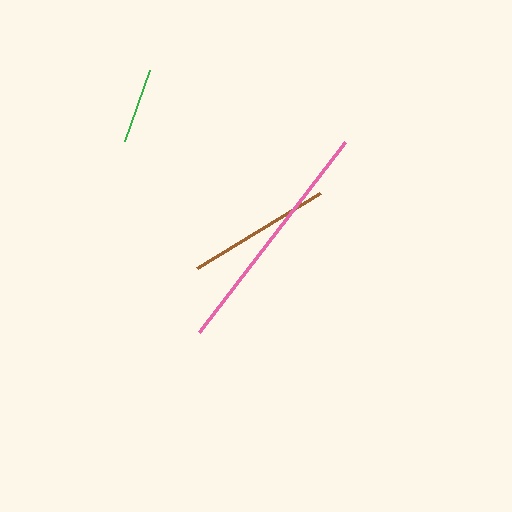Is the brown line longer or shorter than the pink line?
The pink line is longer than the brown line.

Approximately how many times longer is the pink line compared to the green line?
The pink line is approximately 3.2 times the length of the green line.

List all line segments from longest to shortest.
From longest to shortest: pink, brown, green.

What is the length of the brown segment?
The brown segment is approximately 144 pixels long.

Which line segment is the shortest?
The green line is the shortest at approximately 76 pixels.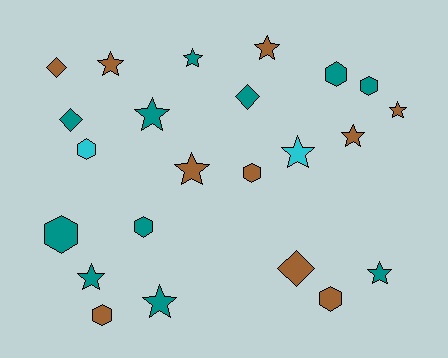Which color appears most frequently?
Teal, with 11 objects.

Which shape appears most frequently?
Star, with 11 objects.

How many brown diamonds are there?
There are 2 brown diamonds.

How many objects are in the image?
There are 23 objects.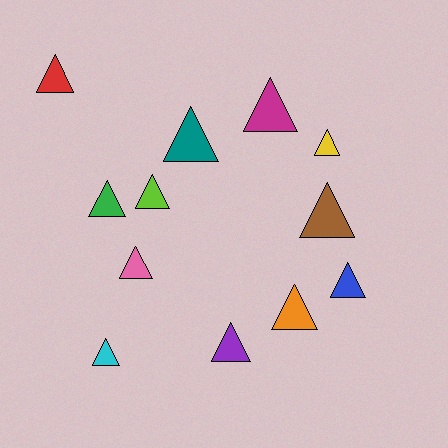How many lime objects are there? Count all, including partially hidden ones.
There is 1 lime object.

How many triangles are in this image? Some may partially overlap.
There are 12 triangles.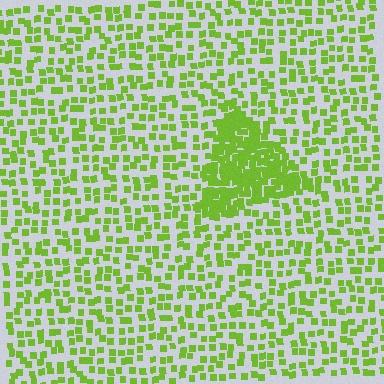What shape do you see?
I see a triangle.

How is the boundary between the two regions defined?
The boundary is defined by a change in element density (approximately 2.6x ratio). All elements are the same color, size, and shape.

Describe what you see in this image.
The image contains small lime elements arranged at two different densities. A triangle-shaped region is visible where the elements are more densely packed than the surrounding area.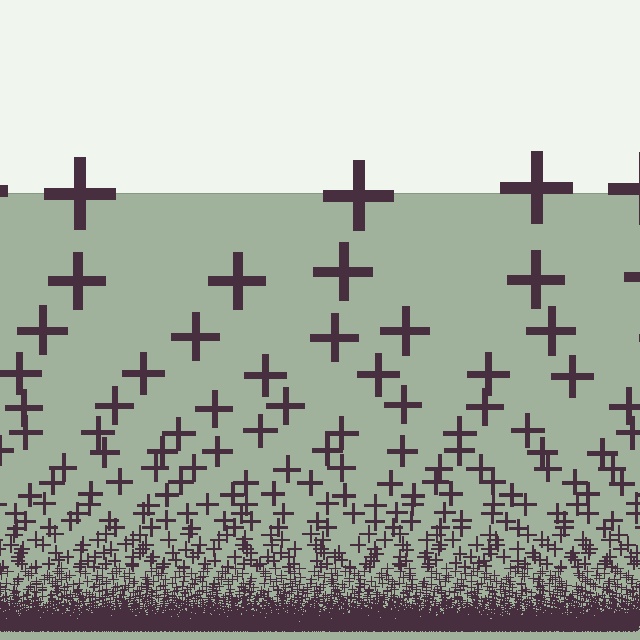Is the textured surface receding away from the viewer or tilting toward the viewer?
The surface appears to tilt toward the viewer. Texture elements get larger and sparser toward the top.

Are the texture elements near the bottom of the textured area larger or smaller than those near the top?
Smaller. The gradient is inverted — elements near the bottom are smaller and denser.